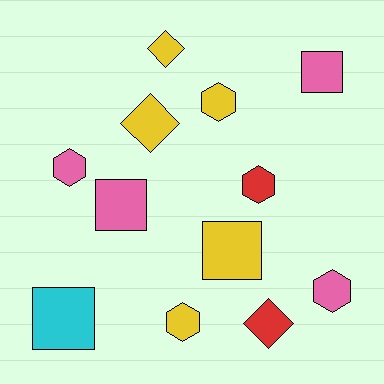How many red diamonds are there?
There is 1 red diamond.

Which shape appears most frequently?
Hexagon, with 5 objects.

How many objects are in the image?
There are 12 objects.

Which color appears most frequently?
Yellow, with 5 objects.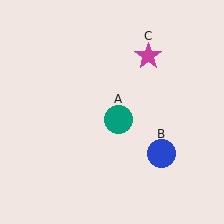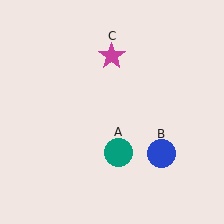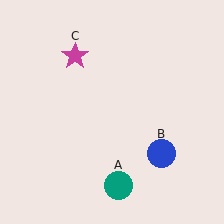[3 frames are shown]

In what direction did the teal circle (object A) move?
The teal circle (object A) moved down.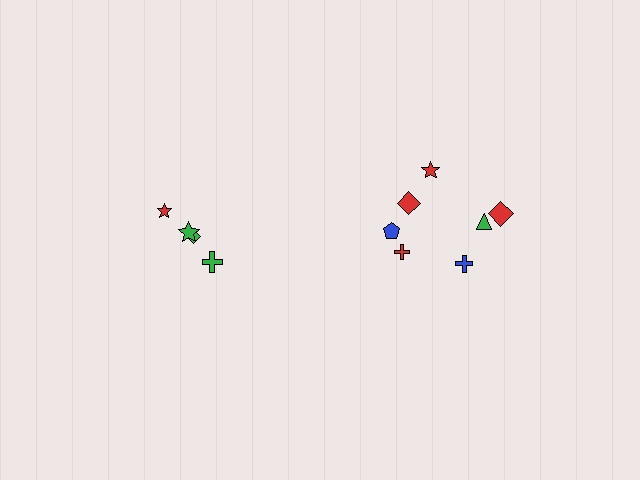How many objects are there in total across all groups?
There are 11 objects.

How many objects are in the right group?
There are 7 objects.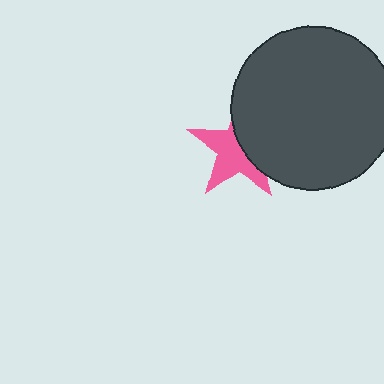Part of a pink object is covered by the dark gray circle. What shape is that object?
It is a star.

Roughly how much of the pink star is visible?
About half of it is visible (roughly 56%).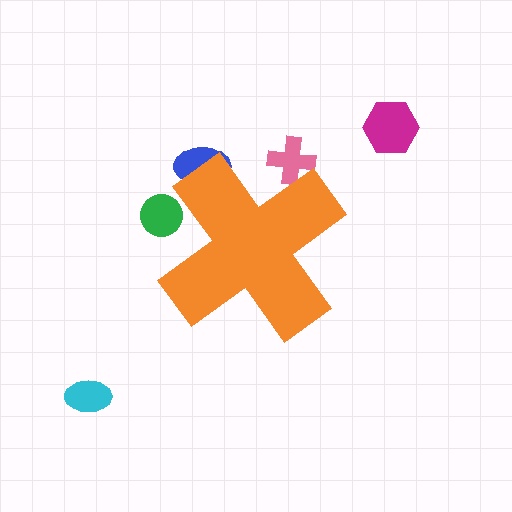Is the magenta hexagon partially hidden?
No, the magenta hexagon is fully visible.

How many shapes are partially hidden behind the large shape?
3 shapes are partially hidden.